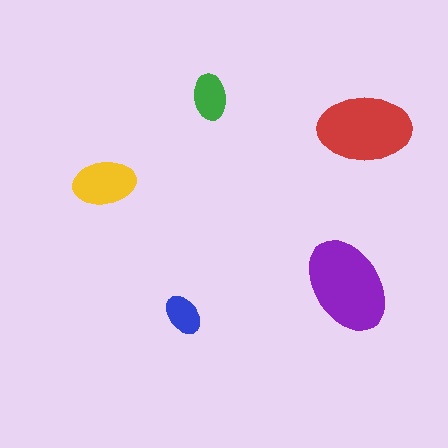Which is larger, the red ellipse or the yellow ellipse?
The red one.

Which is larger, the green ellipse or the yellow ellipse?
The yellow one.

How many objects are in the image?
There are 5 objects in the image.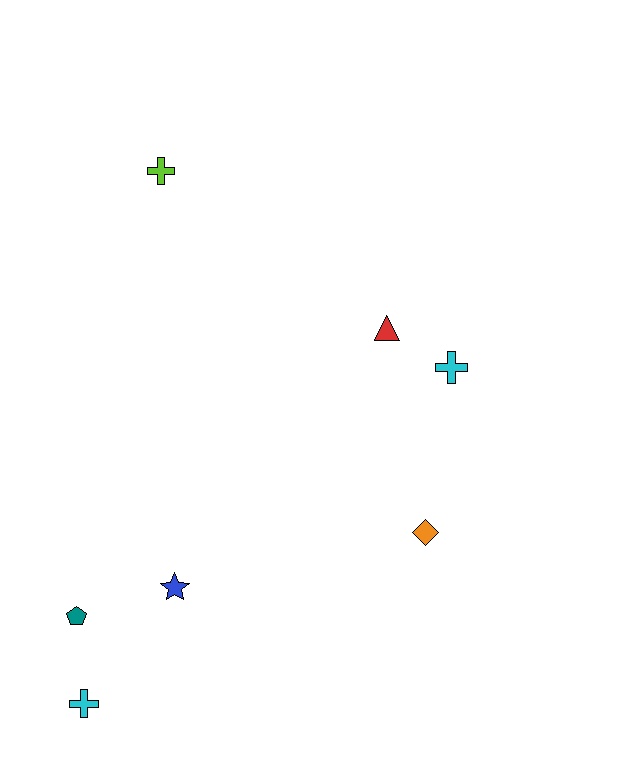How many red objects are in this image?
There is 1 red object.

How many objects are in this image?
There are 7 objects.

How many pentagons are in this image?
There is 1 pentagon.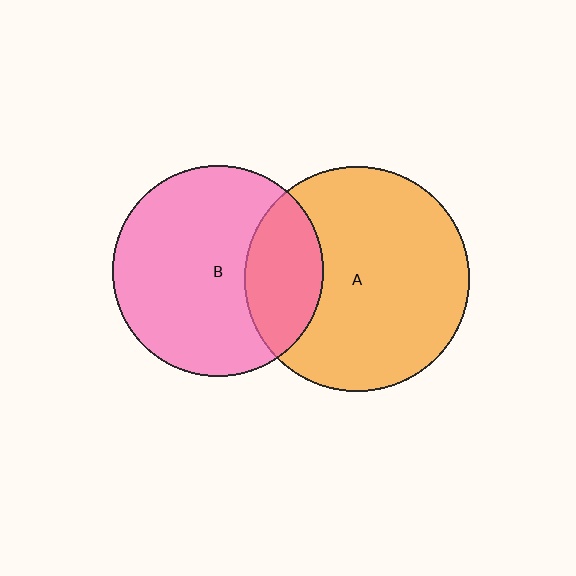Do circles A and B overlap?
Yes.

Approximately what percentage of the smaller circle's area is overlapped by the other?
Approximately 25%.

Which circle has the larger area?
Circle A (orange).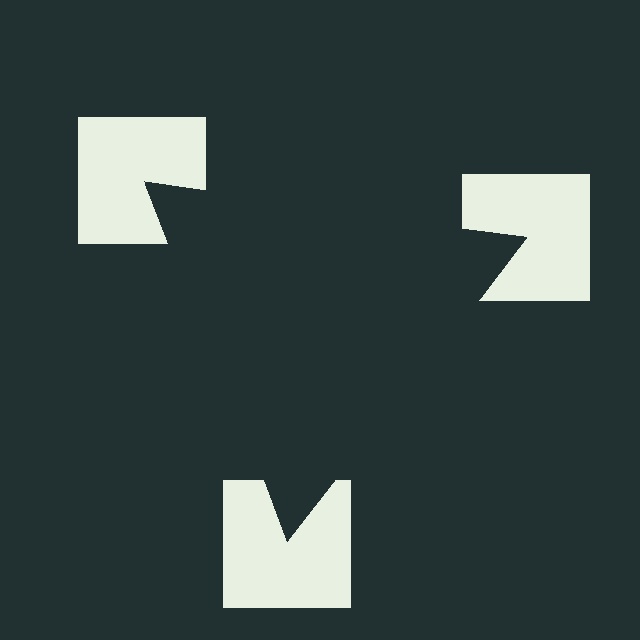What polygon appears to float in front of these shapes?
An illusory triangle — its edges are inferred from the aligned wedge cuts in the notched squares, not physically drawn.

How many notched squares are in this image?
There are 3 — one at each vertex of the illusory triangle.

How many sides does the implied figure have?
3 sides.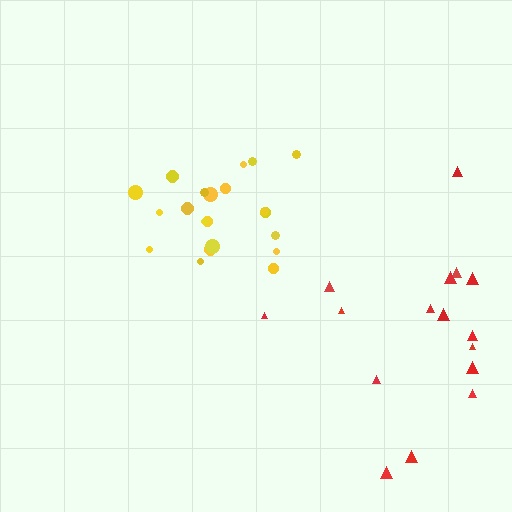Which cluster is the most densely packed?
Yellow.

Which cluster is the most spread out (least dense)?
Red.